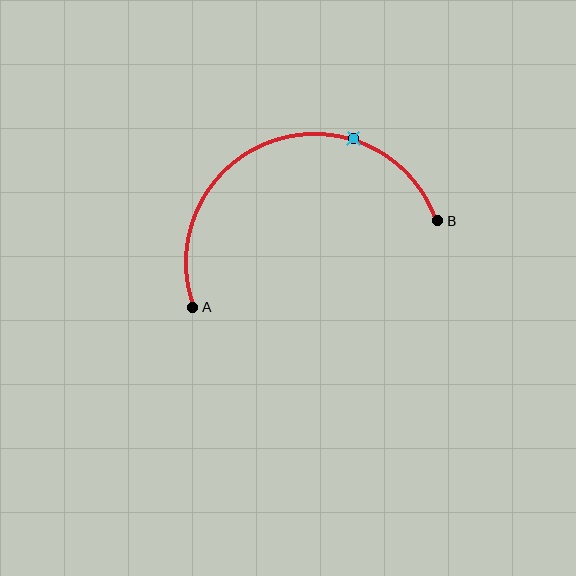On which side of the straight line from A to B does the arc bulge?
The arc bulges above the straight line connecting A and B.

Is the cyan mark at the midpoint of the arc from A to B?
No. The cyan mark lies on the arc but is closer to endpoint B. The arc midpoint would be at the point on the curve equidistant along the arc from both A and B.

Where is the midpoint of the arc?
The arc midpoint is the point on the curve farthest from the straight line joining A and B. It sits above that line.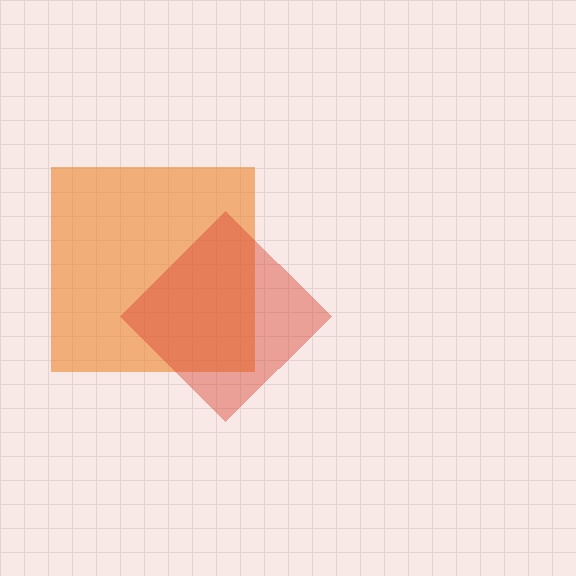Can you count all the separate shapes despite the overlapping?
Yes, there are 2 separate shapes.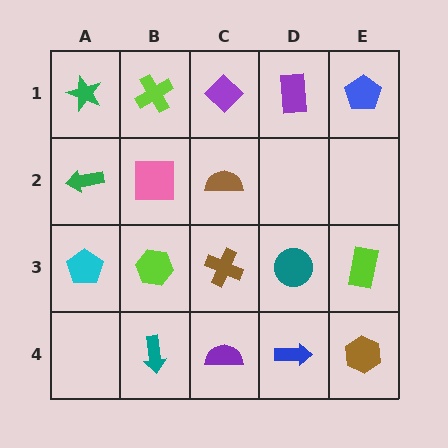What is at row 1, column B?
A lime cross.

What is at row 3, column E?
A lime rectangle.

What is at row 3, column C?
A brown cross.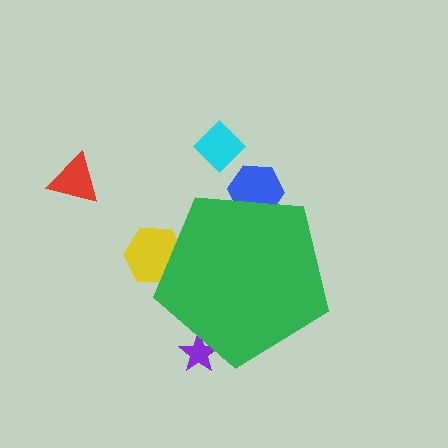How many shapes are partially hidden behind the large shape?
3 shapes are partially hidden.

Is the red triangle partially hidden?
No, the red triangle is fully visible.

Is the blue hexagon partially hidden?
Yes, the blue hexagon is partially hidden behind the green pentagon.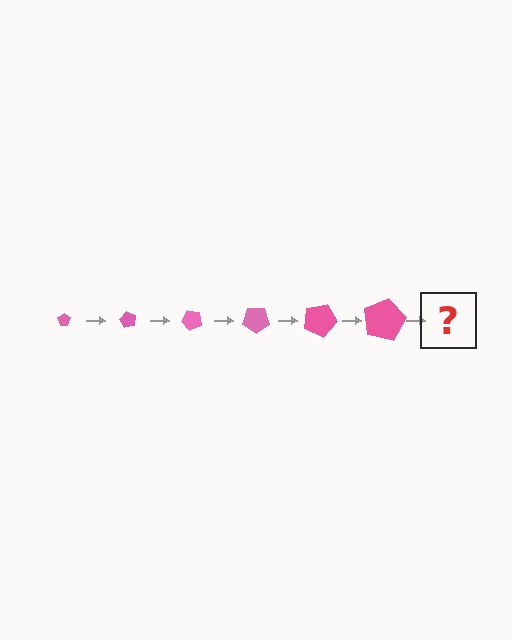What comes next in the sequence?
The next element should be a pentagon, larger than the previous one and rotated 360 degrees from the start.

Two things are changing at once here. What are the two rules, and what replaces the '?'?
The two rules are that the pentagon grows larger each step and it rotates 60 degrees each step. The '?' should be a pentagon, larger than the previous one and rotated 360 degrees from the start.